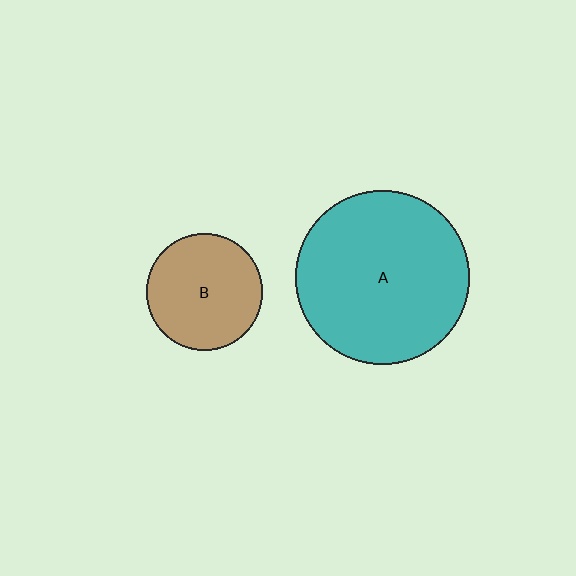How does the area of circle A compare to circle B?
Approximately 2.2 times.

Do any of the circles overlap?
No, none of the circles overlap.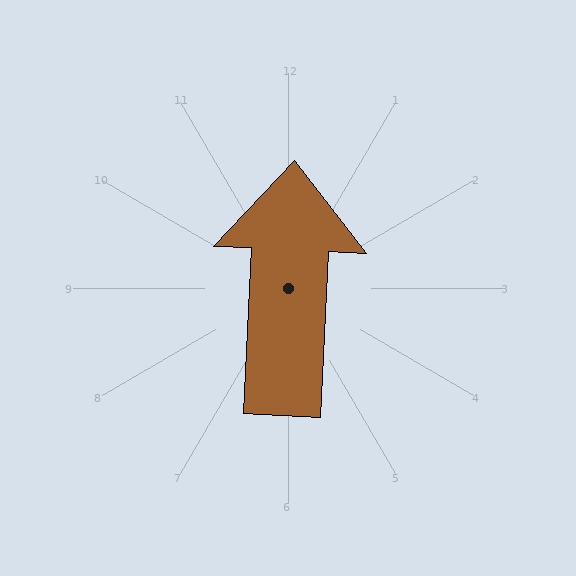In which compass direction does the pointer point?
North.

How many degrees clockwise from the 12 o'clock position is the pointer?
Approximately 3 degrees.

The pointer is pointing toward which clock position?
Roughly 12 o'clock.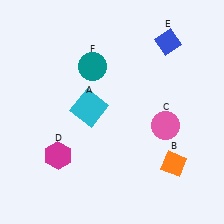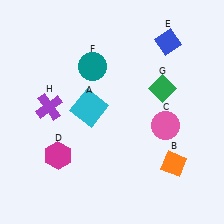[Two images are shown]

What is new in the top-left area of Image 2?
A purple cross (H) was added in the top-left area of Image 2.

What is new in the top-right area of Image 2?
A green diamond (G) was added in the top-right area of Image 2.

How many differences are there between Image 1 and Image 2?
There are 2 differences between the two images.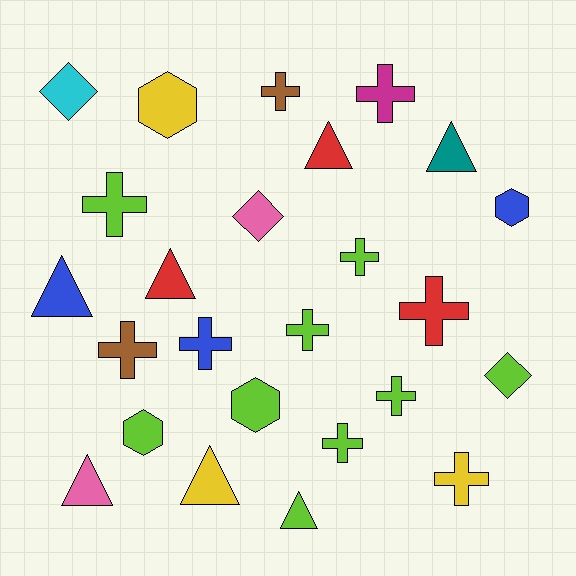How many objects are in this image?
There are 25 objects.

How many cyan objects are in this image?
There is 1 cyan object.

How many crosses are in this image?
There are 11 crosses.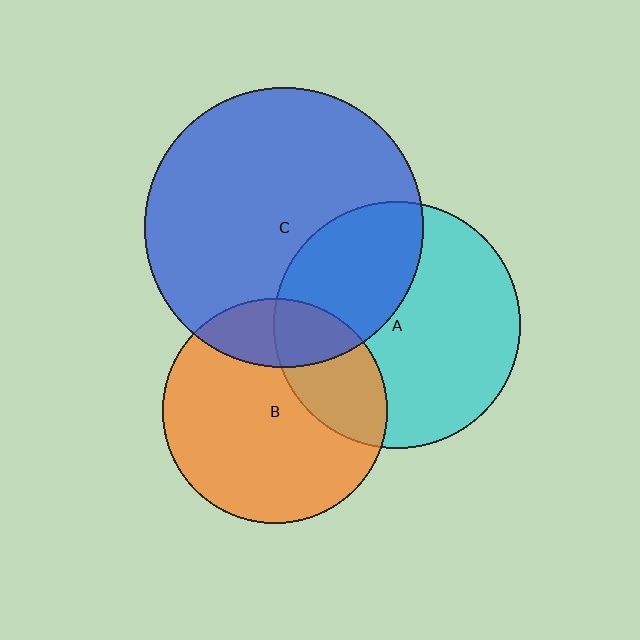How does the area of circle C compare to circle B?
Approximately 1.5 times.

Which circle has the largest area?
Circle C (blue).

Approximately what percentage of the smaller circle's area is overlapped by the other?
Approximately 20%.